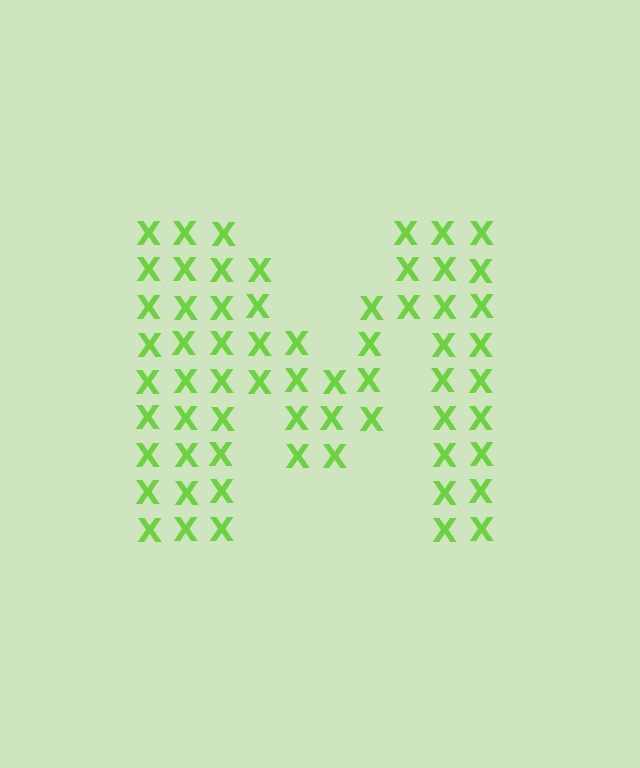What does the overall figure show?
The overall figure shows the letter M.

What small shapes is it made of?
It is made of small letter X's.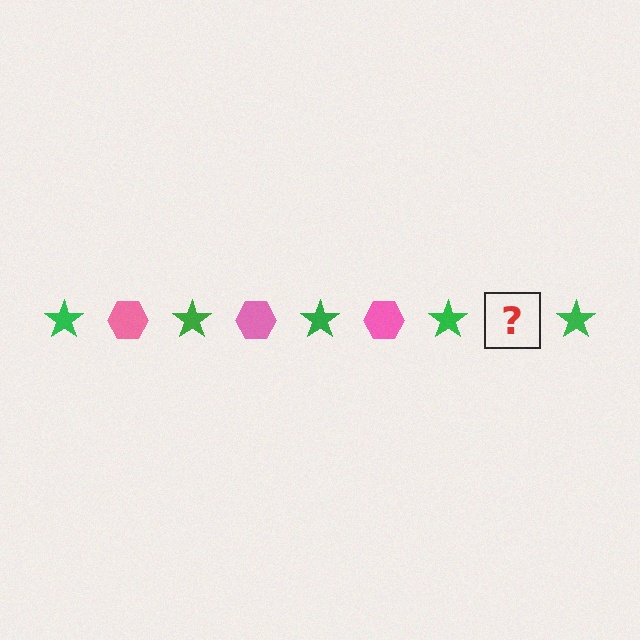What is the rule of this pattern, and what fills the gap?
The rule is that the pattern alternates between green star and pink hexagon. The gap should be filled with a pink hexagon.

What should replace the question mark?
The question mark should be replaced with a pink hexagon.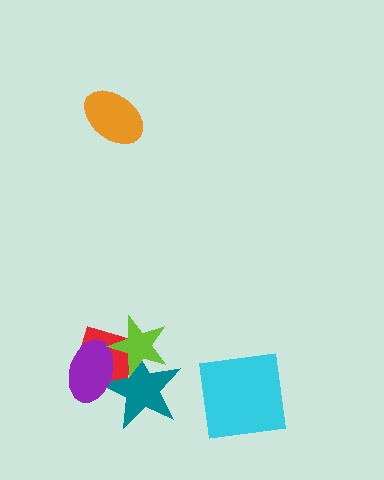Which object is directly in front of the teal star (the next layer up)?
The purple ellipse is directly in front of the teal star.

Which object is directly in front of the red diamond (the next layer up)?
The teal star is directly in front of the red diamond.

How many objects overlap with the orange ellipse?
0 objects overlap with the orange ellipse.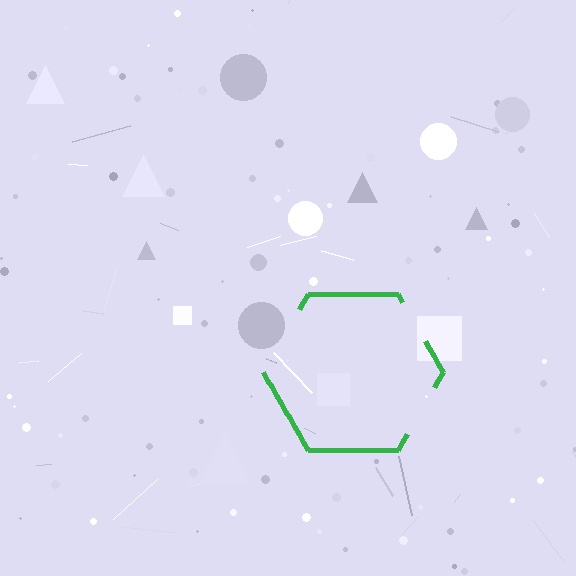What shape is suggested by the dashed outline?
The dashed outline suggests a hexagon.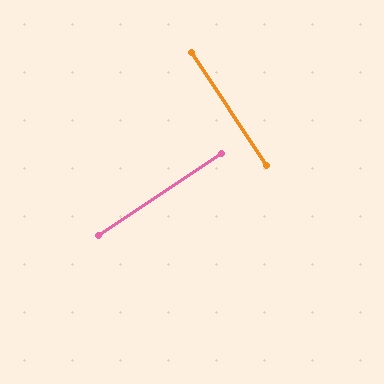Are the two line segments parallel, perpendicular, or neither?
Perpendicular — they meet at approximately 90°.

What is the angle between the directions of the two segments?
Approximately 90 degrees.